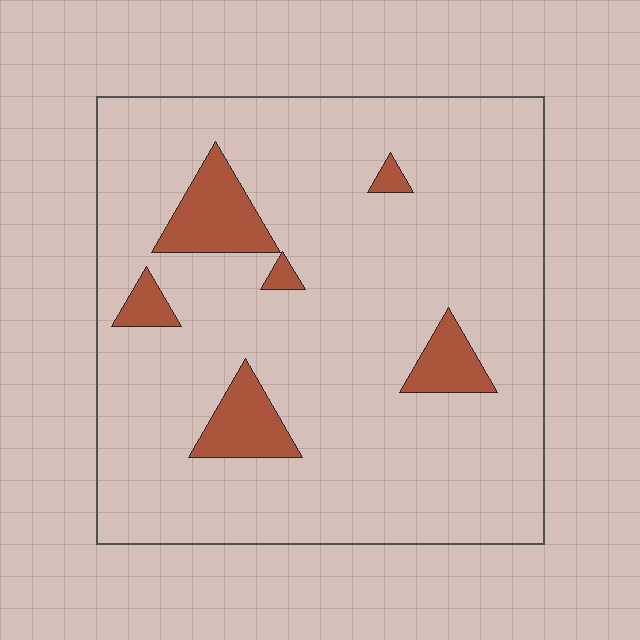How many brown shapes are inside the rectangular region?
6.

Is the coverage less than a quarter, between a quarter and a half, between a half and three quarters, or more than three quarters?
Less than a quarter.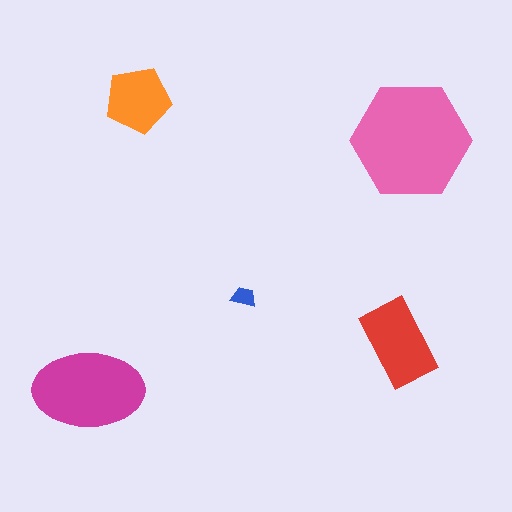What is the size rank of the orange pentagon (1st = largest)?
4th.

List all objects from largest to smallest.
The pink hexagon, the magenta ellipse, the red rectangle, the orange pentagon, the blue trapezoid.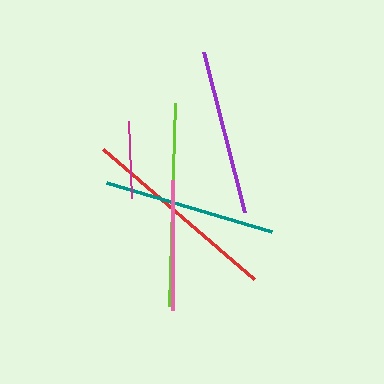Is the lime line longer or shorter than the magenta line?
The lime line is longer than the magenta line.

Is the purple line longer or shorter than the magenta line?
The purple line is longer than the magenta line.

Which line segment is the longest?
The lime line is the longest at approximately 204 pixels.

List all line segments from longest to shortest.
From longest to shortest: lime, red, teal, purple, pink, magenta.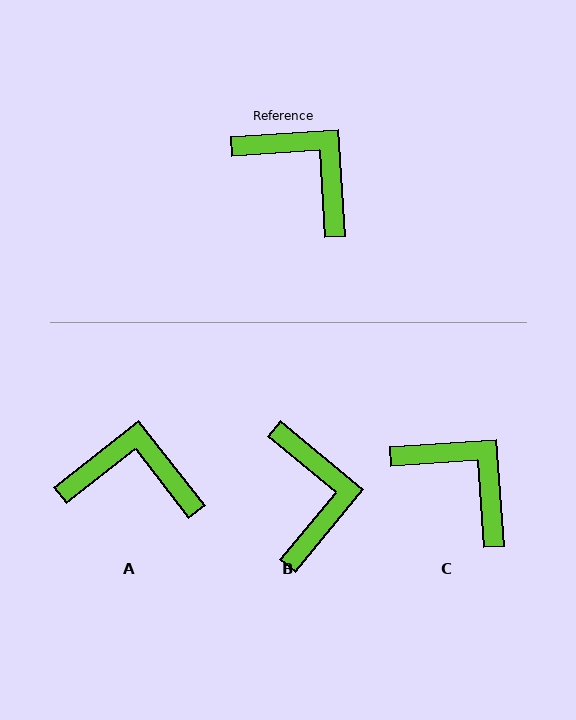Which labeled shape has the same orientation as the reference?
C.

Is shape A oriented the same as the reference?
No, it is off by about 34 degrees.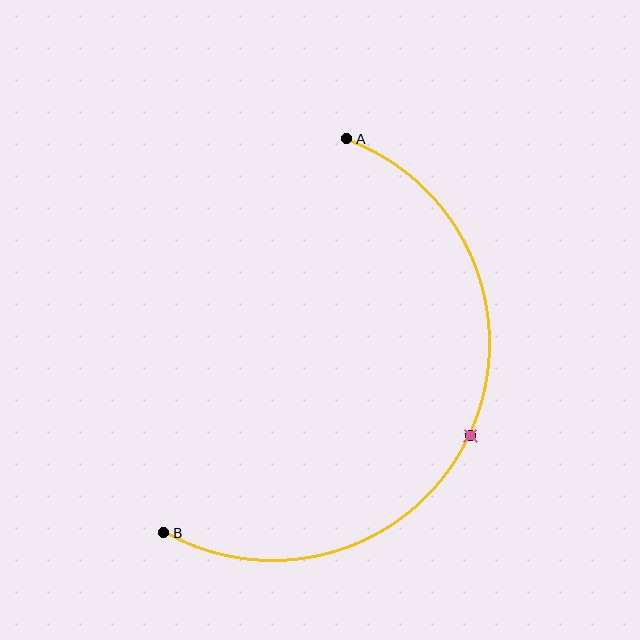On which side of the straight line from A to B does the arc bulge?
The arc bulges to the right of the straight line connecting A and B.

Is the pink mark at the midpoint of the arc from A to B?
Yes. The pink mark lies on the arc at equal arc-length from both A and B — it is the arc midpoint.